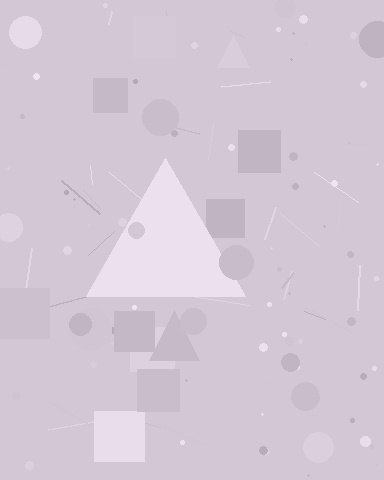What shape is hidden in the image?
A triangle is hidden in the image.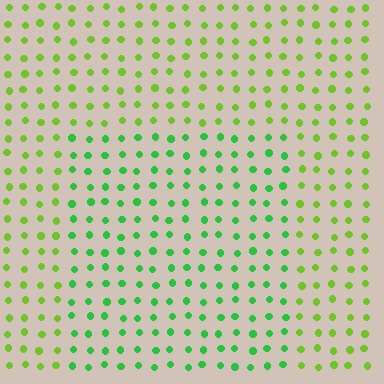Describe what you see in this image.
The image is filled with small lime elements in a uniform arrangement. A rectangle-shaped region is visible where the elements are tinted to a slightly different hue, forming a subtle color boundary.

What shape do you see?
I see a rectangle.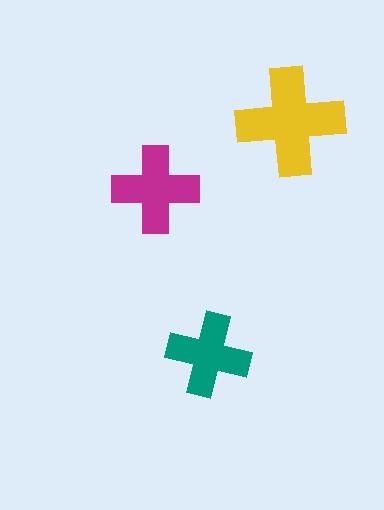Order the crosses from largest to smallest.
the yellow one, the magenta one, the teal one.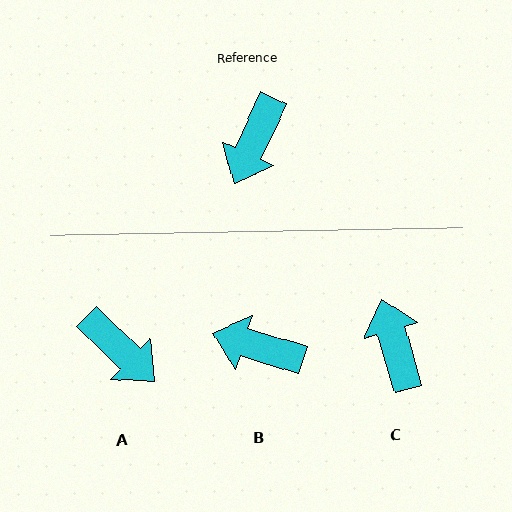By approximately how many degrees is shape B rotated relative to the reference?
Approximately 82 degrees clockwise.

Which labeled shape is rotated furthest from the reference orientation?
C, about 139 degrees away.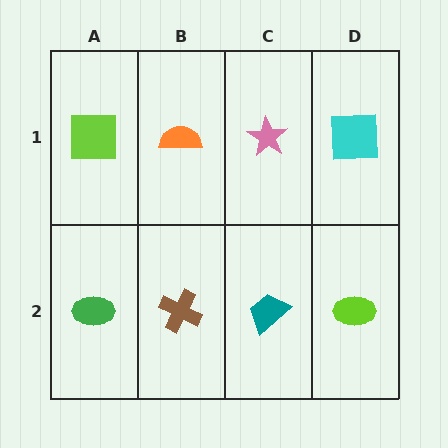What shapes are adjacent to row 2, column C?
A pink star (row 1, column C), a brown cross (row 2, column B), a lime ellipse (row 2, column D).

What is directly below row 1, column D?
A lime ellipse.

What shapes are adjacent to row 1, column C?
A teal trapezoid (row 2, column C), an orange semicircle (row 1, column B), a cyan square (row 1, column D).